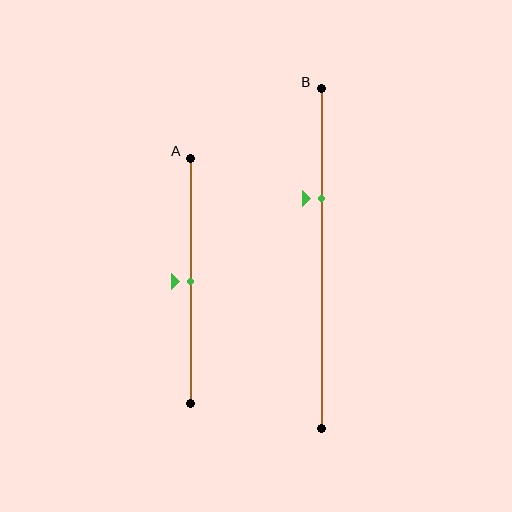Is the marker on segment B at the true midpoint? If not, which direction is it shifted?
No, the marker on segment B is shifted upward by about 18% of the segment length.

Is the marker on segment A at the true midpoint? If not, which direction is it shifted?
Yes, the marker on segment A is at the true midpoint.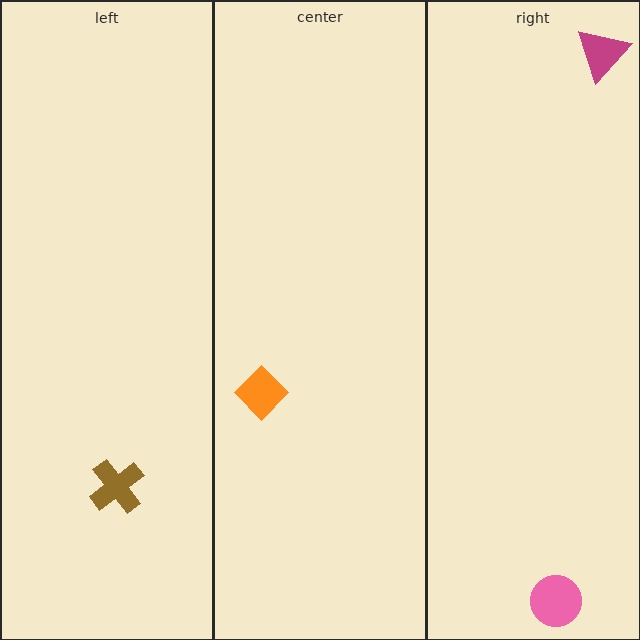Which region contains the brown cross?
The left region.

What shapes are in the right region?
The pink circle, the magenta triangle.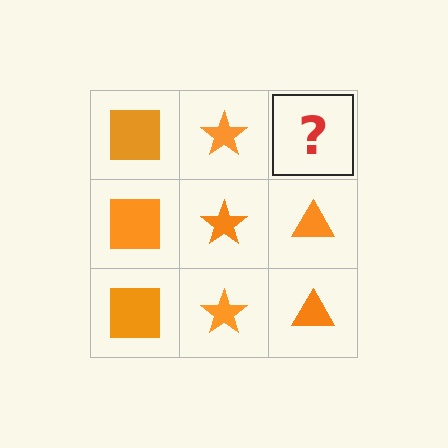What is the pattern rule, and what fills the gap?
The rule is that each column has a consistent shape. The gap should be filled with an orange triangle.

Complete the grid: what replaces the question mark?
The question mark should be replaced with an orange triangle.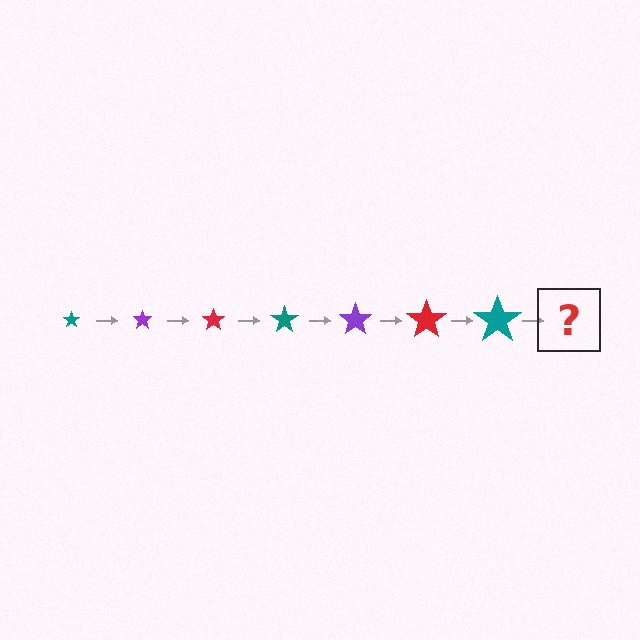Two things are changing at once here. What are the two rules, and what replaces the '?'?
The two rules are that the star grows larger each step and the color cycles through teal, purple, and red. The '?' should be a purple star, larger than the previous one.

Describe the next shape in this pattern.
It should be a purple star, larger than the previous one.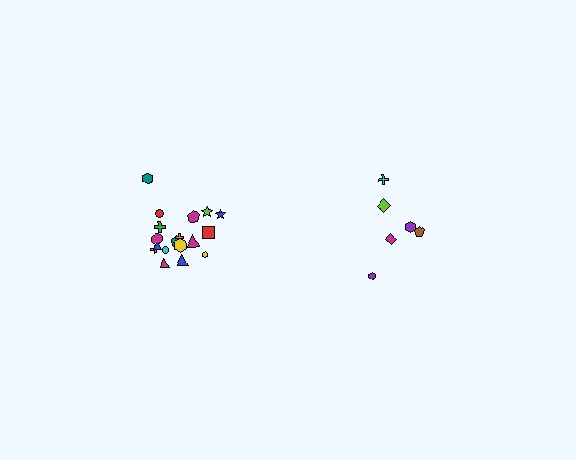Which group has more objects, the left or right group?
The left group.